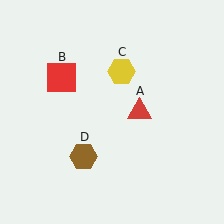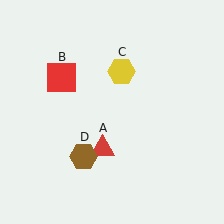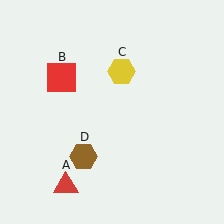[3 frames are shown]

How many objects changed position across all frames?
1 object changed position: red triangle (object A).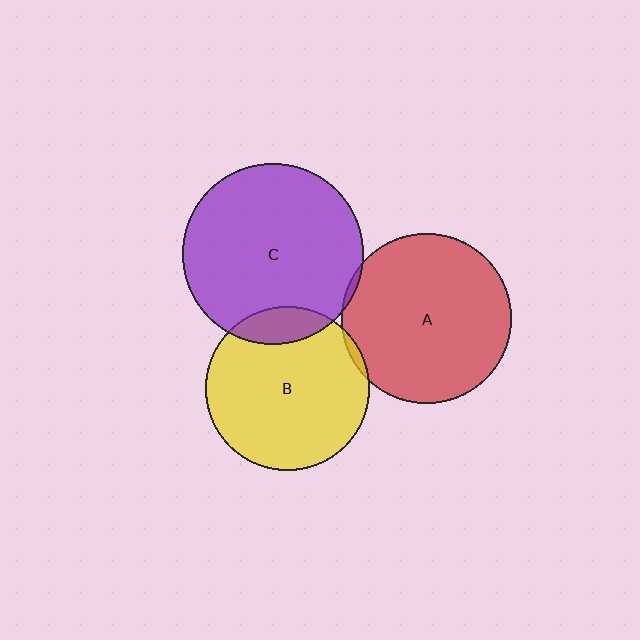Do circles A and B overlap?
Yes.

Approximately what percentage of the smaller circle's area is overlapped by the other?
Approximately 5%.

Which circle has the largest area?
Circle C (purple).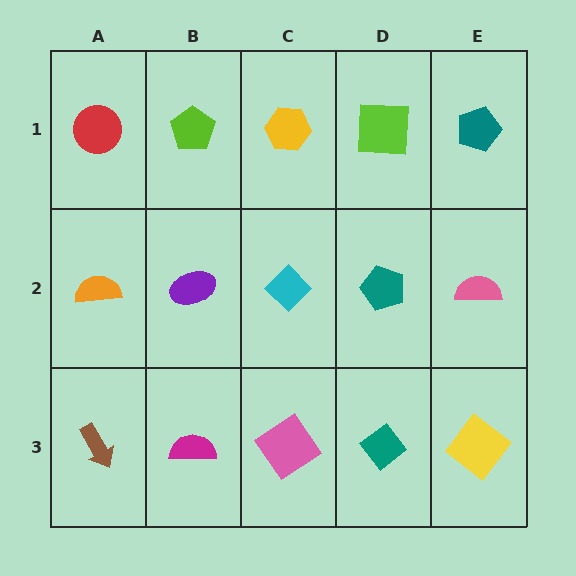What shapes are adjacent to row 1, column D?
A teal pentagon (row 2, column D), a yellow hexagon (row 1, column C), a teal pentagon (row 1, column E).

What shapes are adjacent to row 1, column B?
A purple ellipse (row 2, column B), a red circle (row 1, column A), a yellow hexagon (row 1, column C).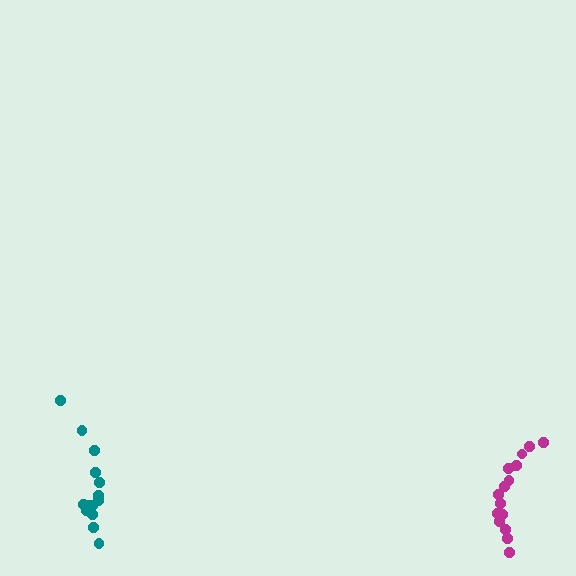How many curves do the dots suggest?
There are 2 distinct paths.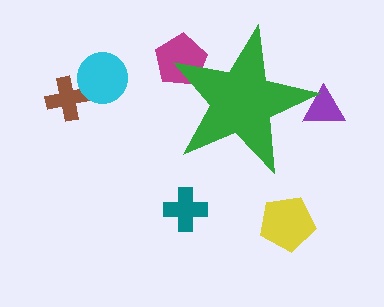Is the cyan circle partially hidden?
No, the cyan circle is fully visible.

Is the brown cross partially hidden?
No, the brown cross is fully visible.